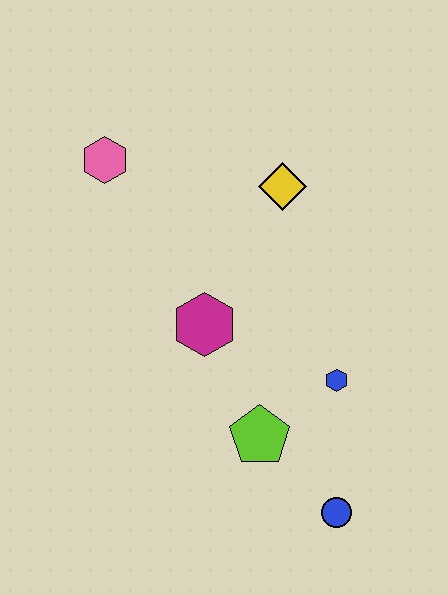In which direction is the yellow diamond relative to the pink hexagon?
The yellow diamond is to the right of the pink hexagon.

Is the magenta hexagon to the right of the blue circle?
No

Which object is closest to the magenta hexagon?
The lime pentagon is closest to the magenta hexagon.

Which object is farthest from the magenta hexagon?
The blue circle is farthest from the magenta hexagon.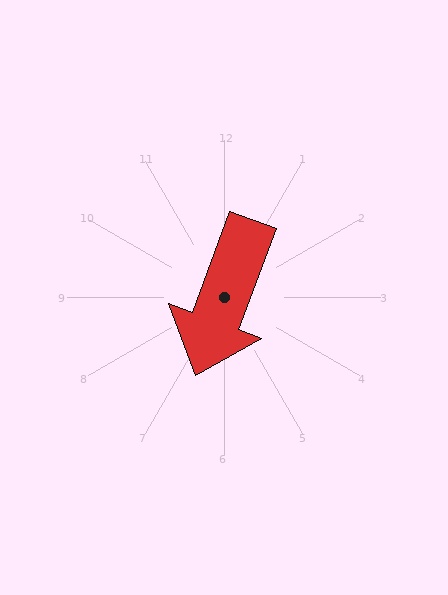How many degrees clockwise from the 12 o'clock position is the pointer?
Approximately 200 degrees.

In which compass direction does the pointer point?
South.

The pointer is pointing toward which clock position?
Roughly 7 o'clock.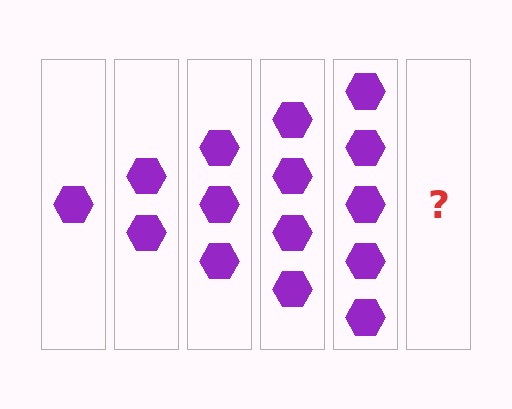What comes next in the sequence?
The next element should be 6 hexagons.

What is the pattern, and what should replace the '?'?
The pattern is that each step adds one more hexagon. The '?' should be 6 hexagons.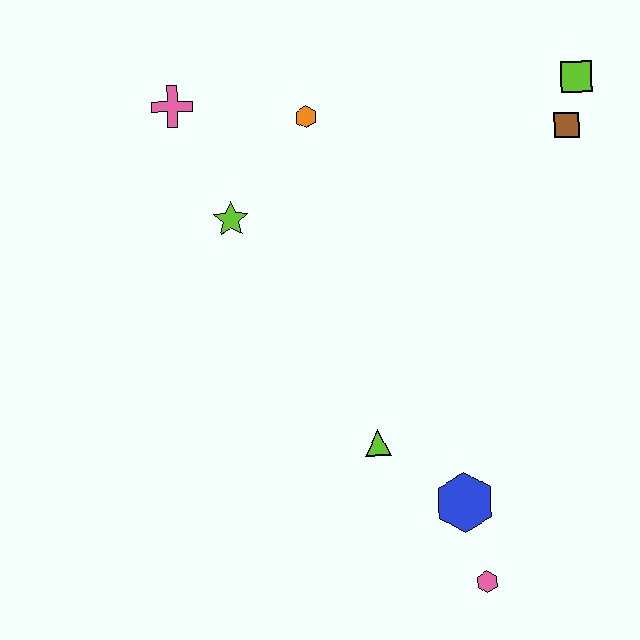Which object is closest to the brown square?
The lime square is closest to the brown square.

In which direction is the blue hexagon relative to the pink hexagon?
The blue hexagon is above the pink hexagon.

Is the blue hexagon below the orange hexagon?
Yes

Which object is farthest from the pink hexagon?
The pink cross is farthest from the pink hexagon.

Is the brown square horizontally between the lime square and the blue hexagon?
Yes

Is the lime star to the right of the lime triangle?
No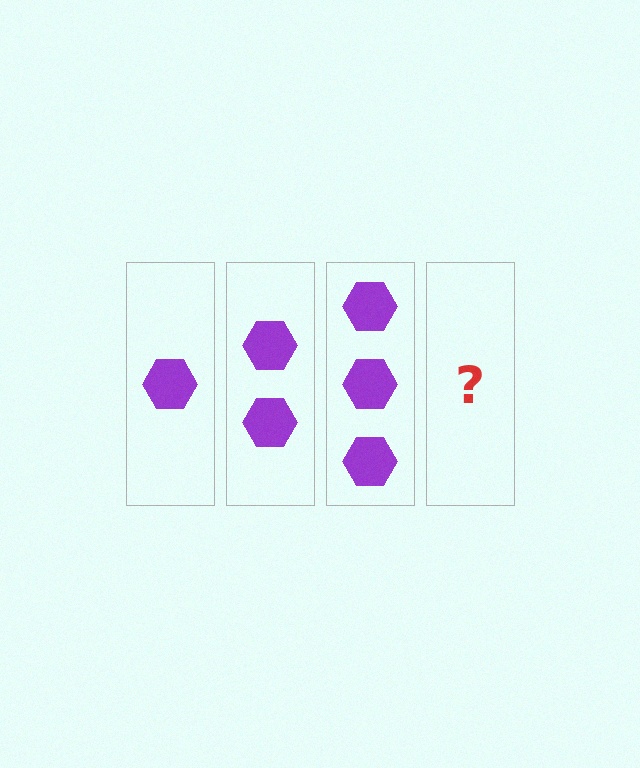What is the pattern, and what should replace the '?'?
The pattern is that each step adds one more hexagon. The '?' should be 4 hexagons.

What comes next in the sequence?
The next element should be 4 hexagons.